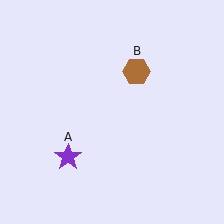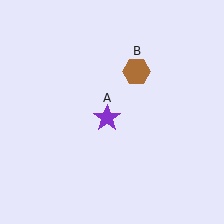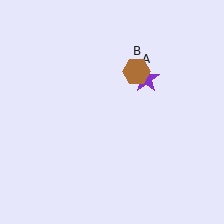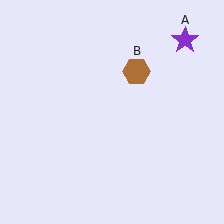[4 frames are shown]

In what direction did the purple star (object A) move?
The purple star (object A) moved up and to the right.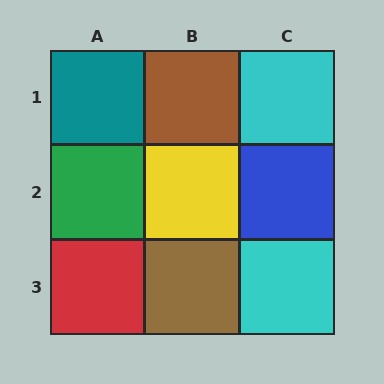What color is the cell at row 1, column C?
Cyan.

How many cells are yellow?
1 cell is yellow.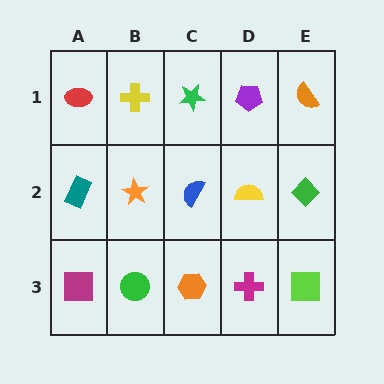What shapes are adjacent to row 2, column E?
An orange semicircle (row 1, column E), a lime square (row 3, column E), a yellow semicircle (row 2, column D).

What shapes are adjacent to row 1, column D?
A yellow semicircle (row 2, column D), a green star (row 1, column C), an orange semicircle (row 1, column E).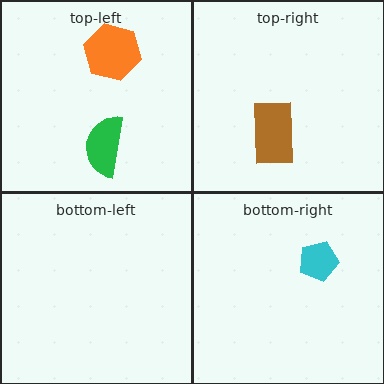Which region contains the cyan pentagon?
The bottom-right region.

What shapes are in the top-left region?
The orange hexagon, the green semicircle.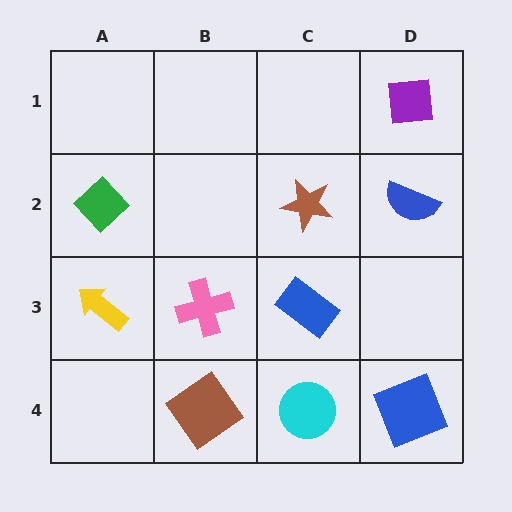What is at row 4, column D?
A blue square.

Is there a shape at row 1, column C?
No, that cell is empty.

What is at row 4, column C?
A cyan circle.